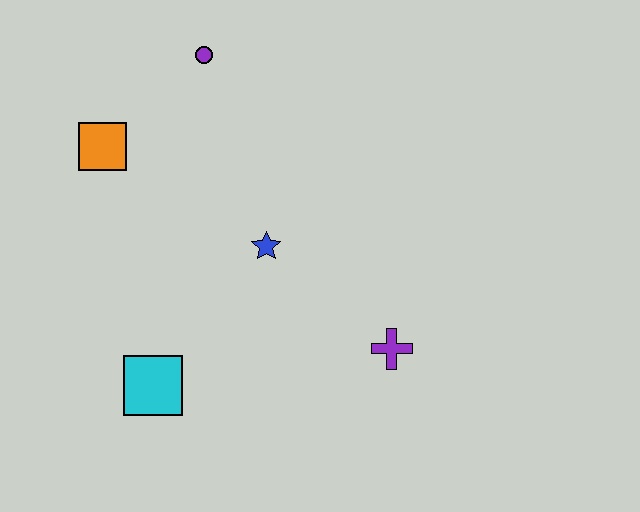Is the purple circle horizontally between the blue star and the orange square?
Yes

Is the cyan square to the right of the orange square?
Yes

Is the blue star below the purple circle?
Yes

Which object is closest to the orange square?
The purple circle is closest to the orange square.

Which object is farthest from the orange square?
The purple cross is farthest from the orange square.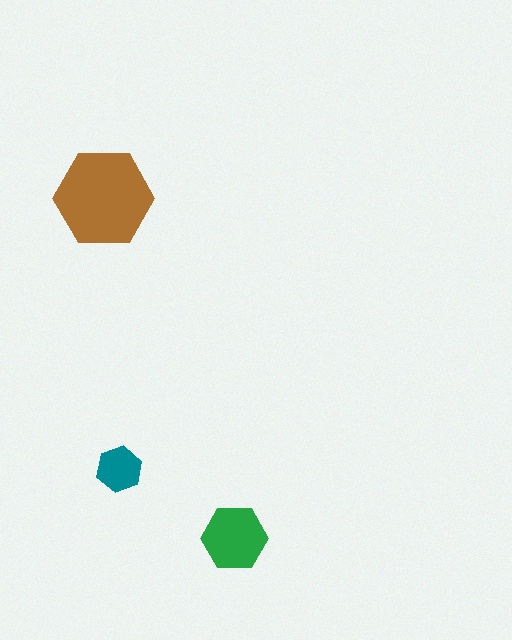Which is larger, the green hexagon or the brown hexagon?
The brown one.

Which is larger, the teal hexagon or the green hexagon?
The green one.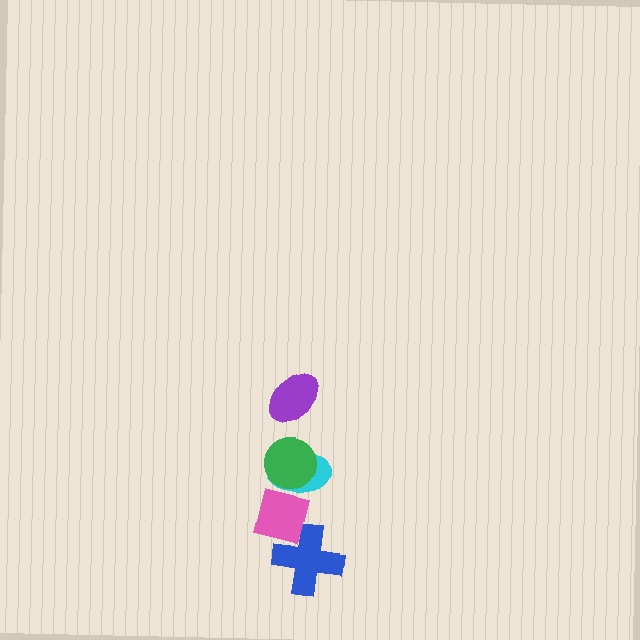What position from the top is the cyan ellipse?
The cyan ellipse is 3rd from the top.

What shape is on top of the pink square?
The cyan ellipse is on top of the pink square.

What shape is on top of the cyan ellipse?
The green circle is on top of the cyan ellipse.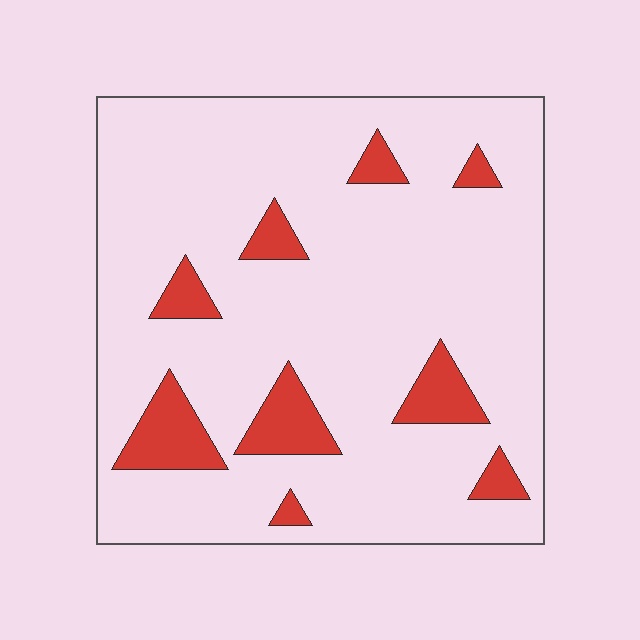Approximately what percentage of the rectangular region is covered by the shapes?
Approximately 15%.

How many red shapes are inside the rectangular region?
9.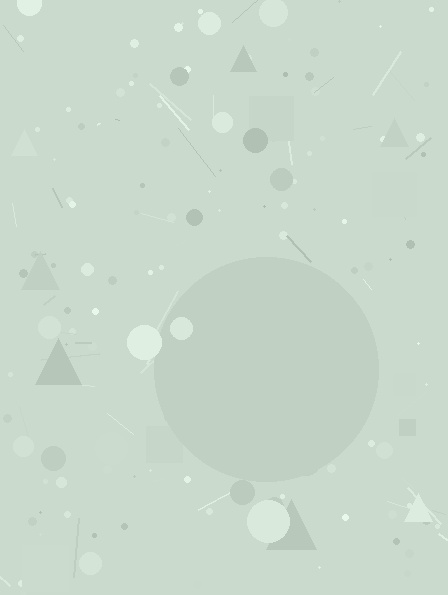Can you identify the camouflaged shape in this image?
The camouflaged shape is a circle.